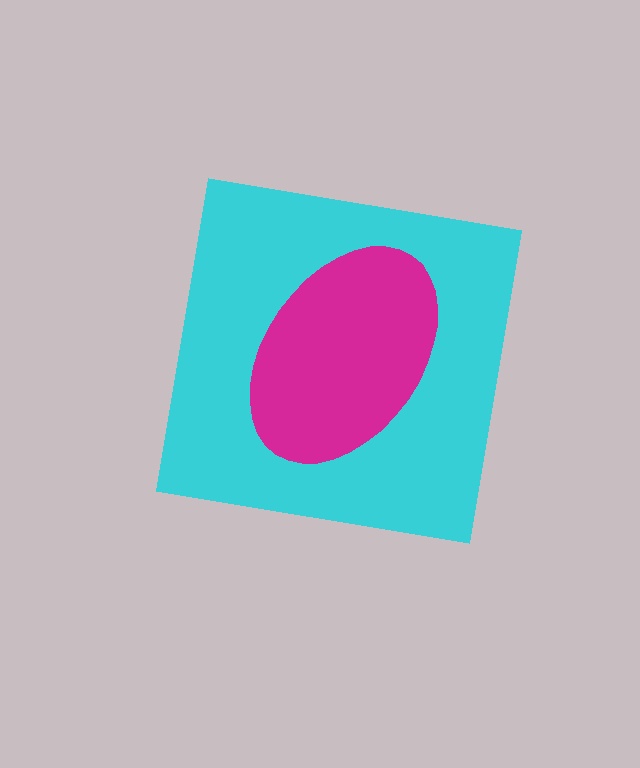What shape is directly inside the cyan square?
The magenta ellipse.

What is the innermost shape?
The magenta ellipse.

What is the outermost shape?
The cyan square.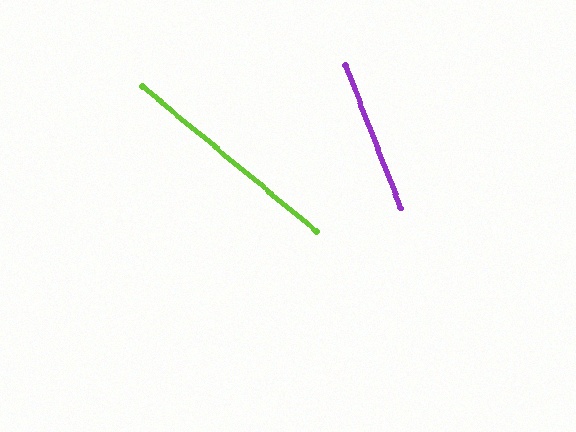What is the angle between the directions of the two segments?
Approximately 29 degrees.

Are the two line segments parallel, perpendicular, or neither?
Neither parallel nor perpendicular — they differ by about 29°.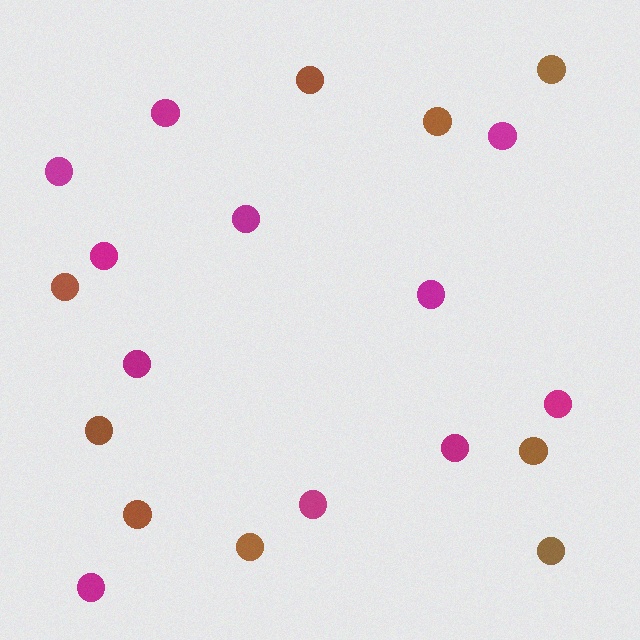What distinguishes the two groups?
There are 2 groups: one group of brown circles (9) and one group of magenta circles (11).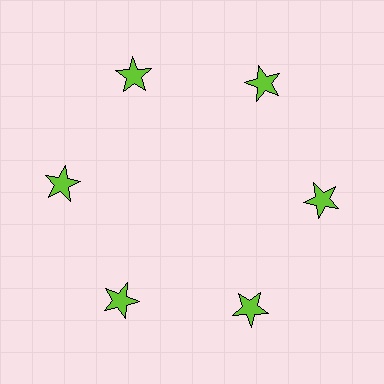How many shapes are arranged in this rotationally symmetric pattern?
There are 6 shapes, arranged in 6 groups of 1.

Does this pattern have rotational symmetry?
Yes, this pattern has 6-fold rotational symmetry. It looks the same after rotating 60 degrees around the center.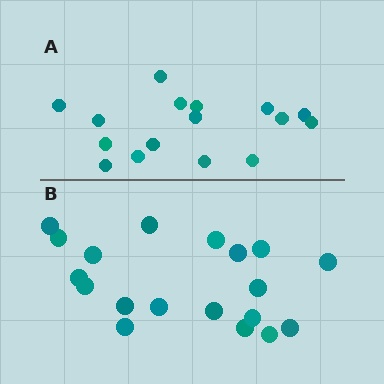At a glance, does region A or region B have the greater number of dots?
Region B (the bottom region) has more dots.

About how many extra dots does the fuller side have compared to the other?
Region B has just a few more — roughly 2 or 3 more dots than region A.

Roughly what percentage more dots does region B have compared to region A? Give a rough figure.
About 20% more.